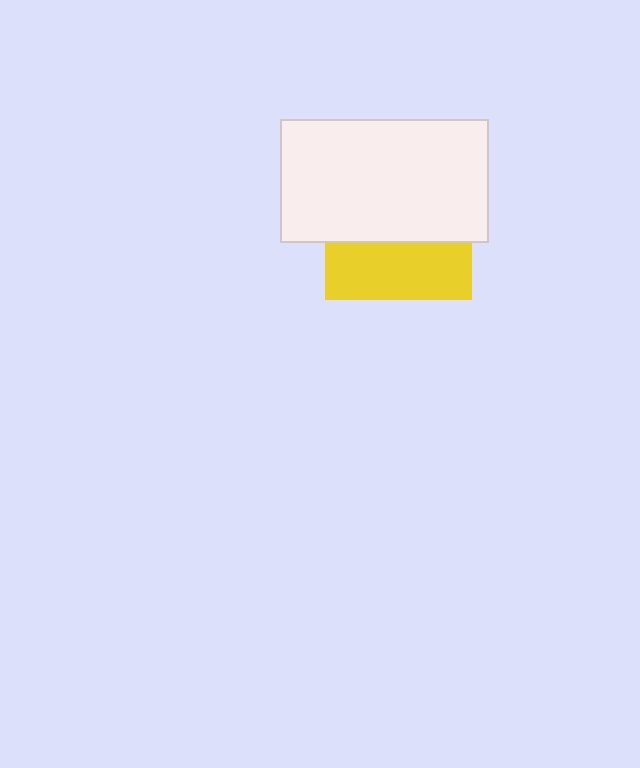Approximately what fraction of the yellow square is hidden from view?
Roughly 62% of the yellow square is hidden behind the white rectangle.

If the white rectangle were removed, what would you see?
You would see the complete yellow square.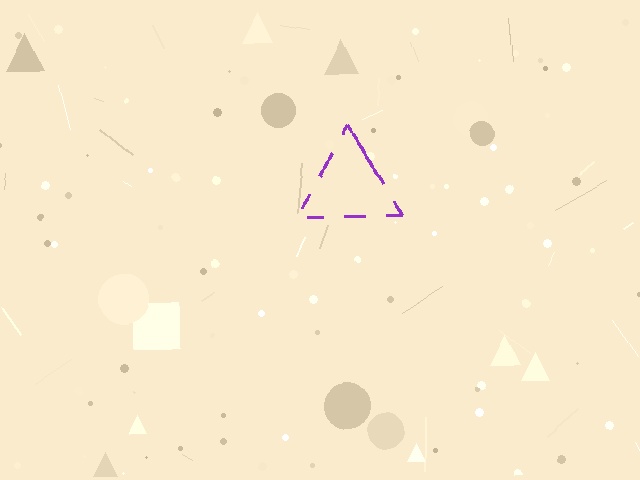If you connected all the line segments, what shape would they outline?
They would outline a triangle.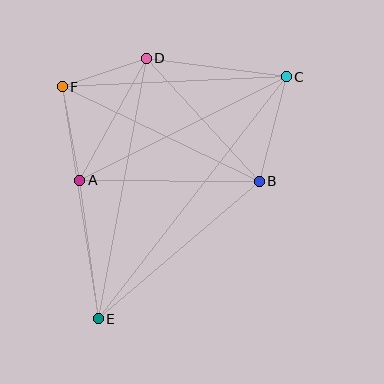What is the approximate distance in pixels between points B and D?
The distance between B and D is approximately 167 pixels.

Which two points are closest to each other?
Points D and F are closest to each other.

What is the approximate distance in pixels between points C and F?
The distance between C and F is approximately 224 pixels.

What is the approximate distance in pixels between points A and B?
The distance between A and B is approximately 180 pixels.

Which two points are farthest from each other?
Points C and E are farthest from each other.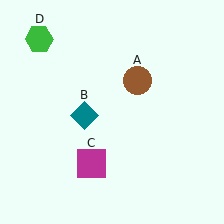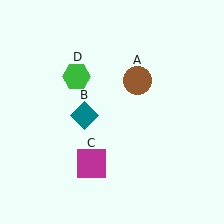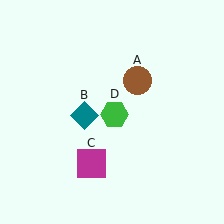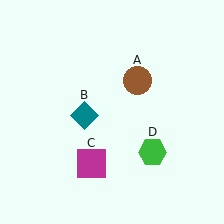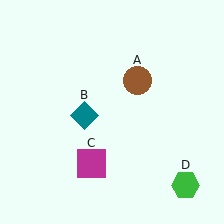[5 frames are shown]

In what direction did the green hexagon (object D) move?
The green hexagon (object D) moved down and to the right.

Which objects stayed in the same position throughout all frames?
Brown circle (object A) and teal diamond (object B) and magenta square (object C) remained stationary.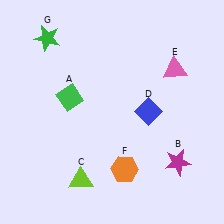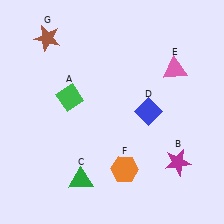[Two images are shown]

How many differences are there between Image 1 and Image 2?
There are 2 differences between the two images.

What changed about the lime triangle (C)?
In Image 1, C is lime. In Image 2, it changed to green.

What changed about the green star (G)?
In Image 1, G is green. In Image 2, it changed to brown.